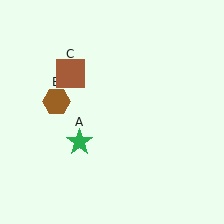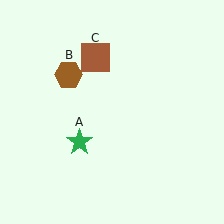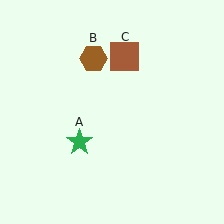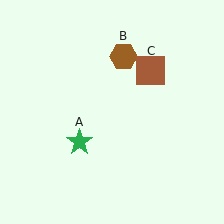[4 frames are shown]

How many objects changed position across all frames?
2 objects changed position: brown hexagon (object B), brown square (object C).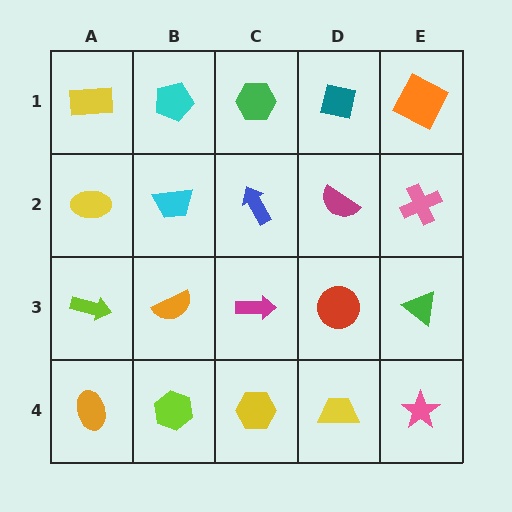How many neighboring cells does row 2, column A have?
3.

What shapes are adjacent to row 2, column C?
A green hexagon (row 1, column C), a magenta arrow (row 3, column C), a cyan trapezoid (row 2, column B), a magenta semicircle (row 2, column D).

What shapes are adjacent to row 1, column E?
A pink cross (row 2, column E), a teal square (row 1, column D).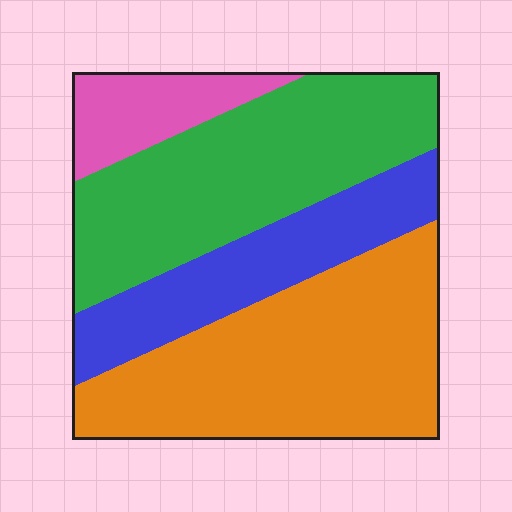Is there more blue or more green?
Green.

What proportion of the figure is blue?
Blue takes up about one fifth (1/5) of the figure.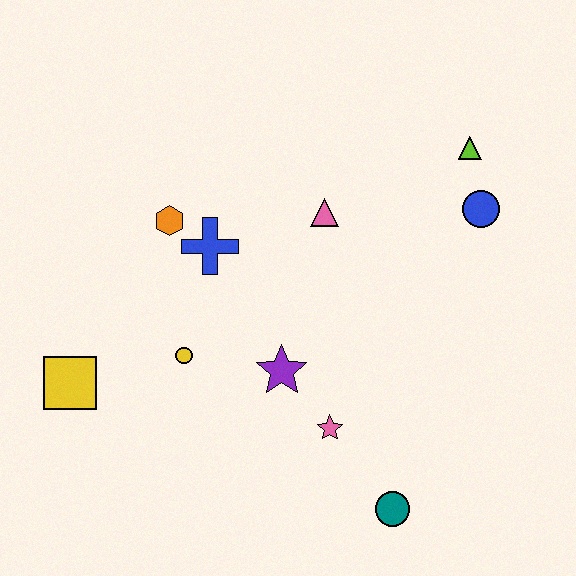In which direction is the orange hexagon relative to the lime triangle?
The orange hexagon is to the left of the lime triangle.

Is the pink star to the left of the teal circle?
Yes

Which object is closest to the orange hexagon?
The blue cross is closest to the orange hexagon.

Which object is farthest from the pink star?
The lime triangle is farthest from the pink star.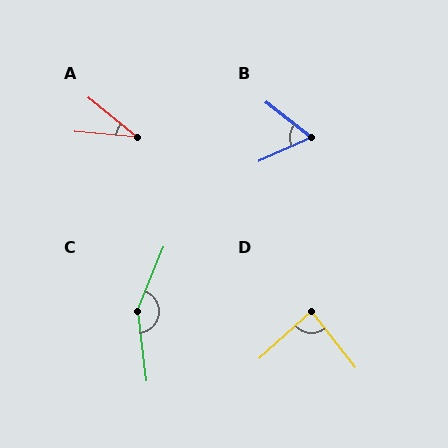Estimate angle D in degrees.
Approximately 86 degrees.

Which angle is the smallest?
A, at approximately 34 degrees.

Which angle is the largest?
C, at approximately 150 degrees.